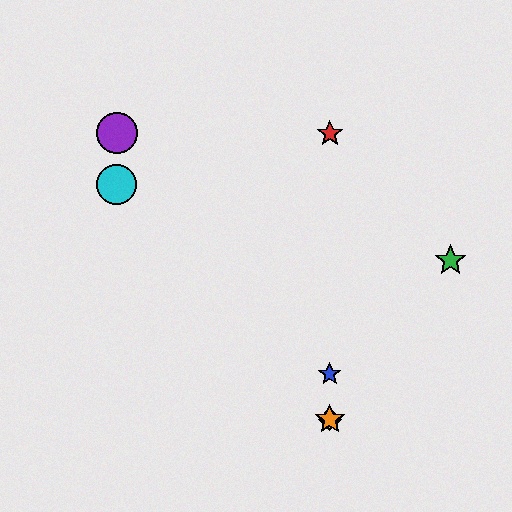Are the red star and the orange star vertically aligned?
Yes, both are at x≈330.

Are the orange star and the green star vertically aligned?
No, the orange star is at x≈330 and the green star is at x≈451.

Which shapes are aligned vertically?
The red star, the blue star, the yellow diamond, the orange star are aligned vertically.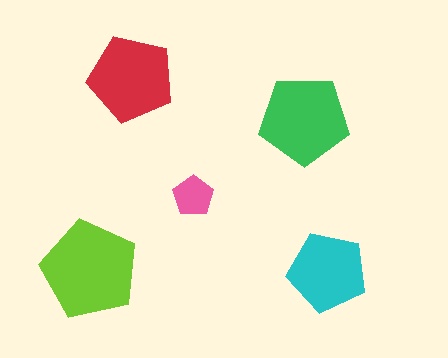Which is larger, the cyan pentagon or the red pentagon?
The red one.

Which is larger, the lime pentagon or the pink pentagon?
The lime one.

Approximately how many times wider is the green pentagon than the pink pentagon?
About 2 times wider.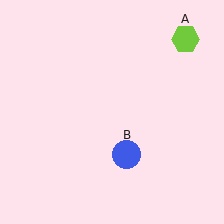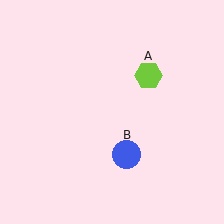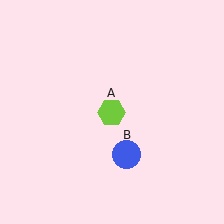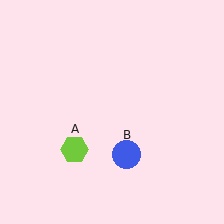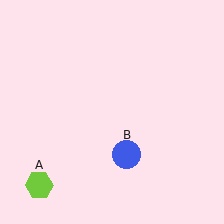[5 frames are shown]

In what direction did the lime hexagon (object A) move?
The lime hexagon (object A) moved down and to the left.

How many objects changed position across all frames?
1 object changed position: lime hexagon (object A).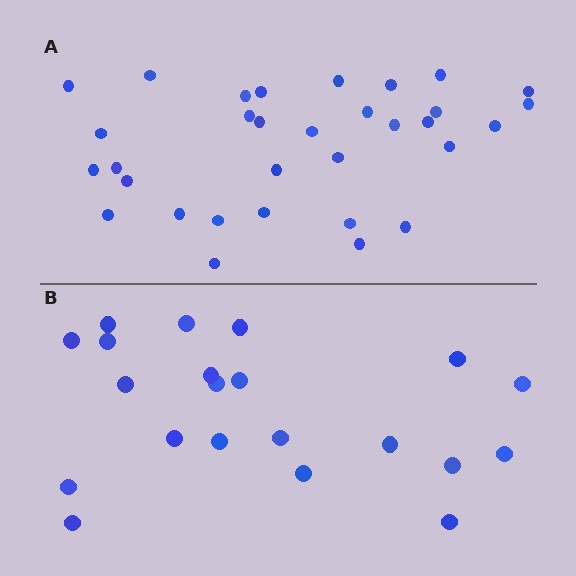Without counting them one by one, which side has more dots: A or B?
Region A (the top region) has more dots.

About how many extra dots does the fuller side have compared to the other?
Region A has roughly 12 or so more dots than region B.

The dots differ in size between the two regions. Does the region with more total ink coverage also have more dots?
No. Region B has more total ink coverage because its dots are larger, but region A actually contains more individual dots. Total area can be misleading — the number of items is what matters here.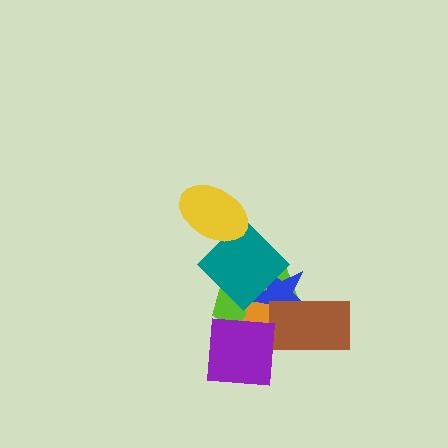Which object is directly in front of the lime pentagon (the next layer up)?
The orange star is directly in front of the lime pentagon.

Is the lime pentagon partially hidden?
Yes, it is partially covered by another shape.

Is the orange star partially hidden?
Yes, it is partially covered by another shape.